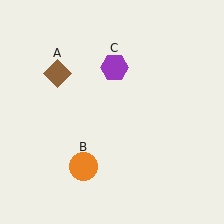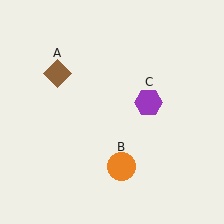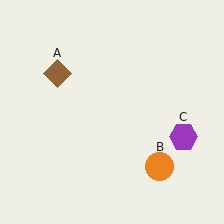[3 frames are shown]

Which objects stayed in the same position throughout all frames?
Brown diamond (object A) remained stationary.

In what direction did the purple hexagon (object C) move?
The purple hexagon (object C) moved down and to the right.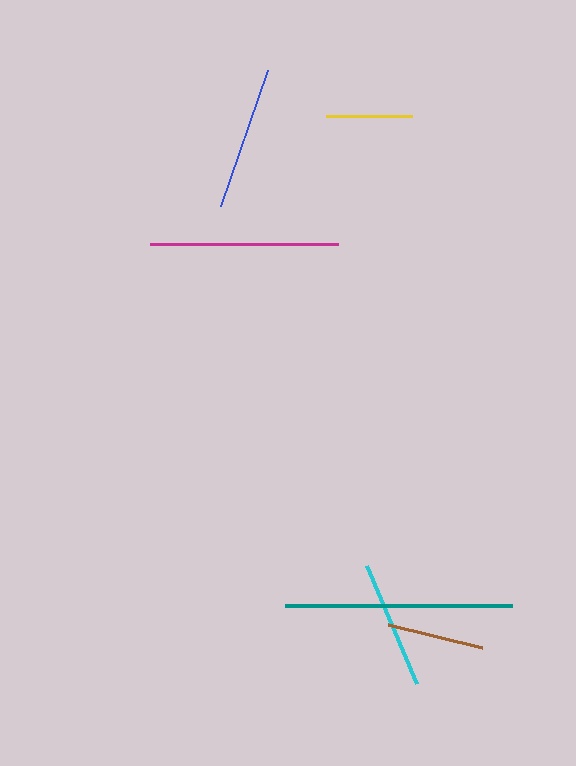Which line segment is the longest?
The teal line is the longest at approximately 227 pixels.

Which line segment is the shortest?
The yellow line is the shortest at approximately 87 pixels.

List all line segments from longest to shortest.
From longest to shortest: teal, magenta, blue, cyan, brown, yellow.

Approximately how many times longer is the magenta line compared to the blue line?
The magenta line is approximately 1.3 times the length of the blue line.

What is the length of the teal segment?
The teal segment is approximately 227 pixels long.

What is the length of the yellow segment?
The yellow segment is approximately 87 pixels long.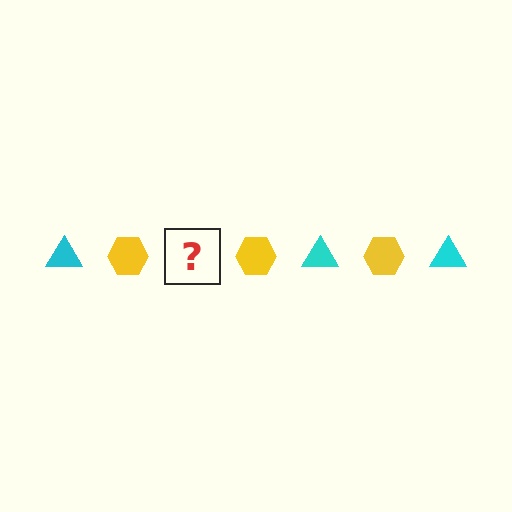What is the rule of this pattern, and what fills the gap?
The rule is that the pattern alternates between cyan triangle and yellow hexagon. The gap should be filled with a cyan triangle.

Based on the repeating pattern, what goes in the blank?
The blank should be a cyan triangle.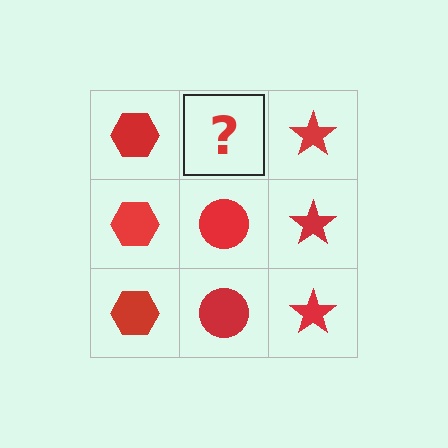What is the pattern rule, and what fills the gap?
The rule is that each column has a consistent shape. The gap should be filled with a red circle.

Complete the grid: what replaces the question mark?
The question mark should be replaced with a red circle.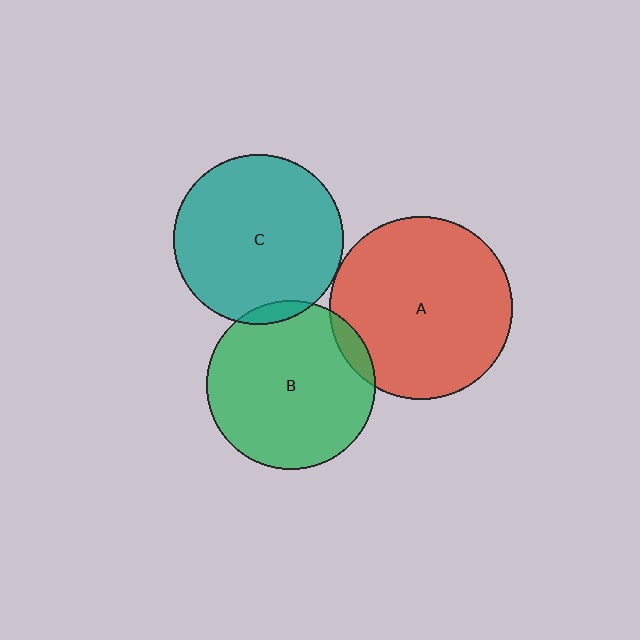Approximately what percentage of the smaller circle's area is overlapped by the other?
Approximately 5%.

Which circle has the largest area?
Circle A (red).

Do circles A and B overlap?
Yes.